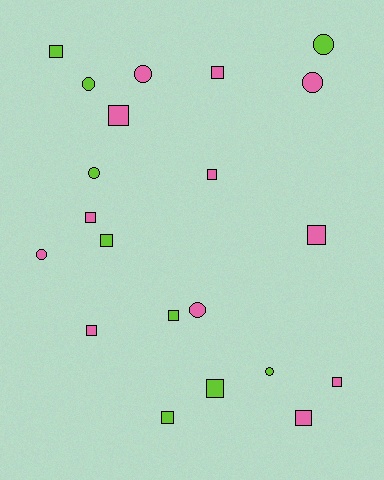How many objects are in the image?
There are 21 objects.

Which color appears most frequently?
Pink, with 12 objects.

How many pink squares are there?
There are 8 pink squares.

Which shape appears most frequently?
Square, with 13 objects.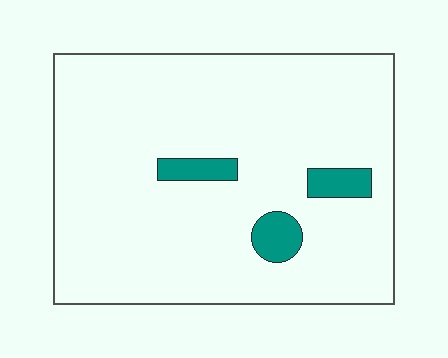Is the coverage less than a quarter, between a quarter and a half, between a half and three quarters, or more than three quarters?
Less than a quarter.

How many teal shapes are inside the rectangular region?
3.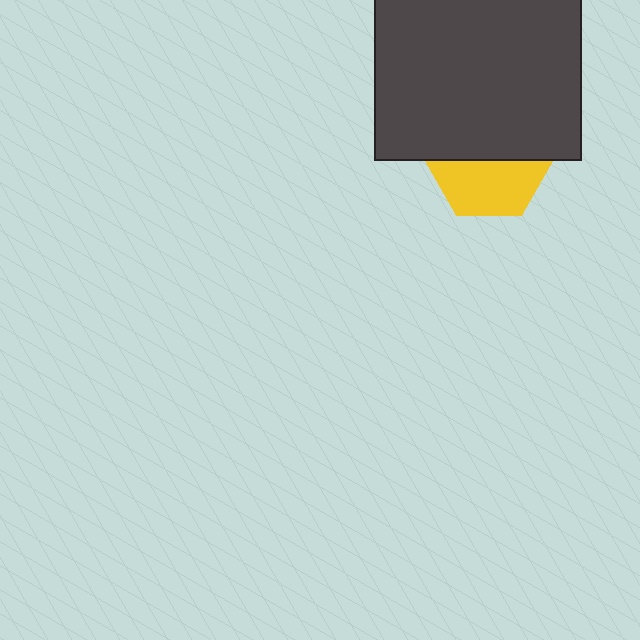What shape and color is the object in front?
The object in front is a dark gray square.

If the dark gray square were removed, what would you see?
You would see the complete yellow hexagon.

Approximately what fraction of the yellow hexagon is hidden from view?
Roughly 52% of the yellow hexagon is hidden behind the dark gray square.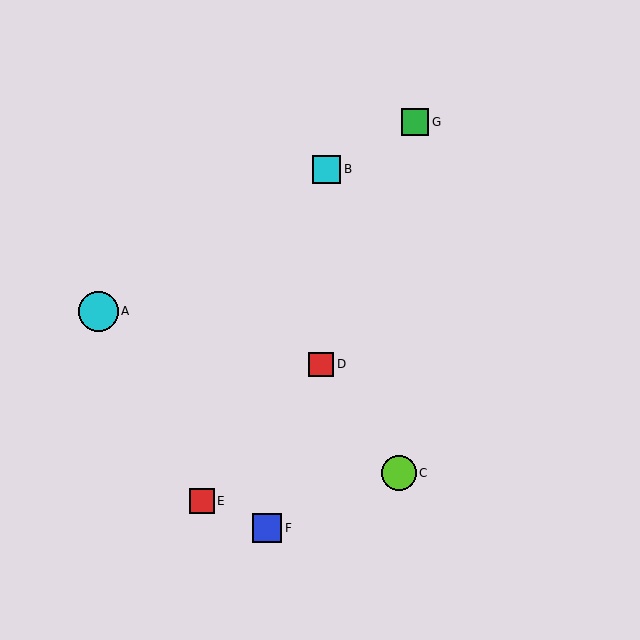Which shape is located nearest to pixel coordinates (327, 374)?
The red square (labeled D) at (321, 364) is nearest to that location.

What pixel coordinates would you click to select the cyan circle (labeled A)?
Click at (99, 312) to select the cyan circle A.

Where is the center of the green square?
The center of the green square is at (415, 122).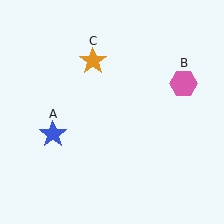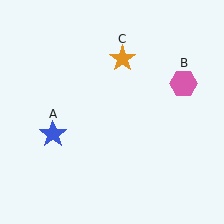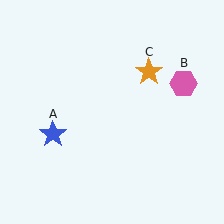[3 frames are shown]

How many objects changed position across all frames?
1 object changed position: orange star (object C).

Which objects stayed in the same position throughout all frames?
Blue star (object A) and pink hexagon (object B) remained stationary.